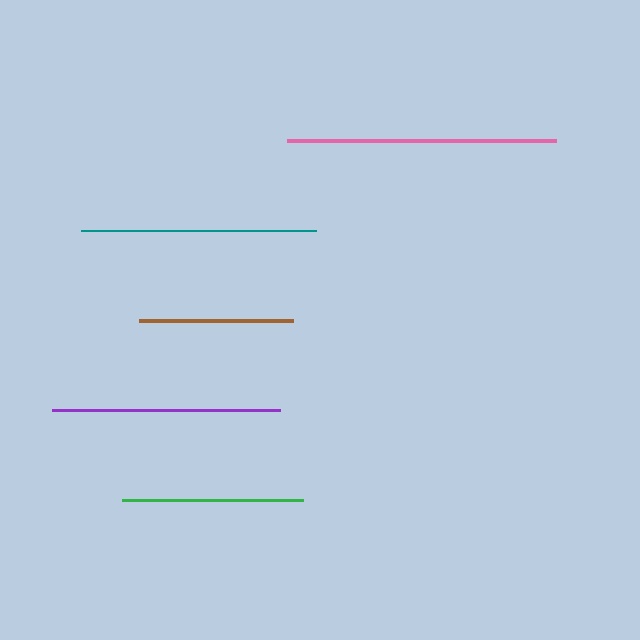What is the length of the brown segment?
The brown segment is approximately 154 pixels long.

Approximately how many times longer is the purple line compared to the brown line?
The purple line is approximately 1.5 times the length of the brown line.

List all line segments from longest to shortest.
From longest to shortest: pink, teal, purple, green, brown.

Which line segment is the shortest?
The brown line is the shortest at approximately 154 pixels.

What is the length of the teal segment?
The teal segment is approximately 235 pixels long.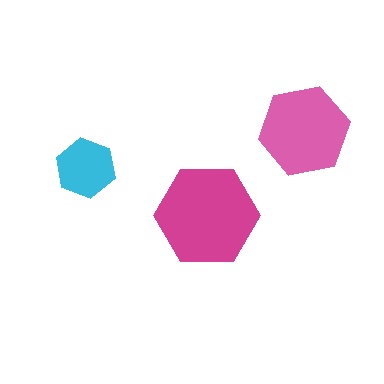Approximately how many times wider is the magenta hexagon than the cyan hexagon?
About 1.5 times wider.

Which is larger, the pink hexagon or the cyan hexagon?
The pink one.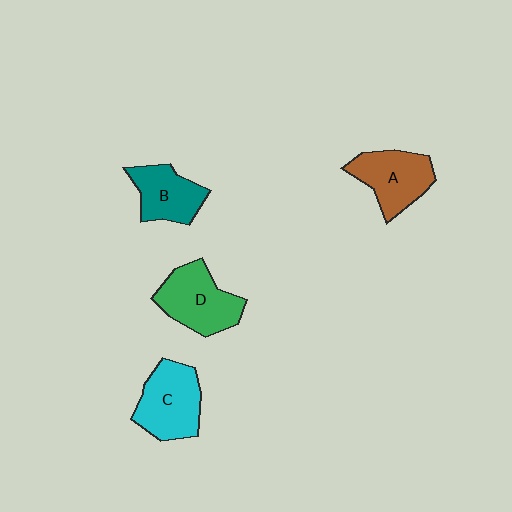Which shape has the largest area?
Shape D (green).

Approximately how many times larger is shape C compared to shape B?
Approximately 1.3 times.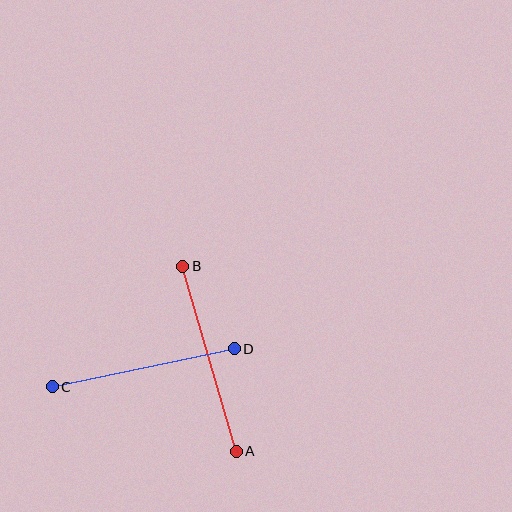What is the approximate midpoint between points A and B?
The midpoint is at approximately (210, 359) pixels.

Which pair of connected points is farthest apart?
Points A and B are farthest apart.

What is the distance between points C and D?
The distance is approximately 186 pixels.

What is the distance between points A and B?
The distance is approximately 193 pixels.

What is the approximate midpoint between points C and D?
The midpoint is at approximately (143, 368) pixels.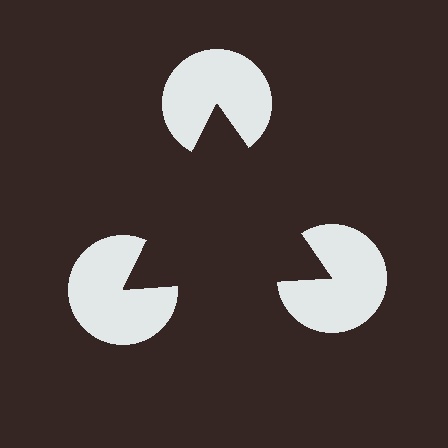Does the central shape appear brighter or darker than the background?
It typically appears slightly darker than the background, even though no actual brightness change is drawn.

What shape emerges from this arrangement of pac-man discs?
An illusory triangle — its edges are inferred from the aligned wedge cuts in the pac-man discs, not physically drawn.